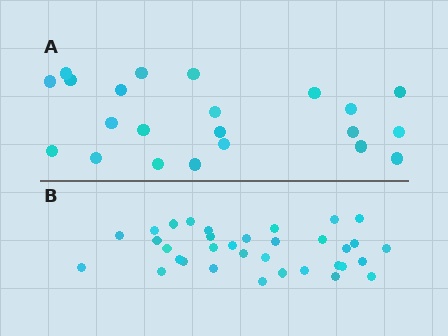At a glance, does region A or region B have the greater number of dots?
Region B (the bottom region) has more dots.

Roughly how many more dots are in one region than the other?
Region B has roughly 12 or so more dots than region A.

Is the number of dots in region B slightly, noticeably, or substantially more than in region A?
Region B has substantially more. The ratio is roughly 1.5 to 1.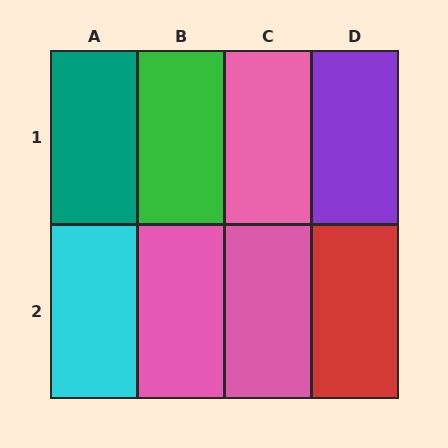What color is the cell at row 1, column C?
Pink.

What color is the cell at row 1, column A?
Teal.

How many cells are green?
1 cell is green.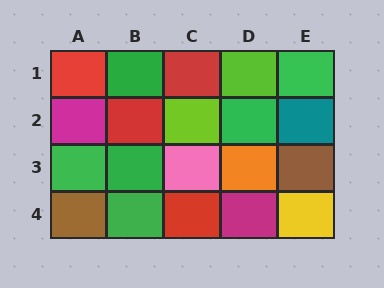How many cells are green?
6 cells are green.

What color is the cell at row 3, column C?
Pink.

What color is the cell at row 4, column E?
Yellow.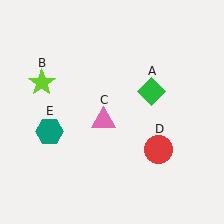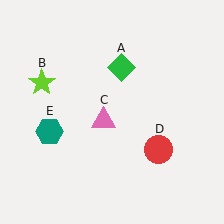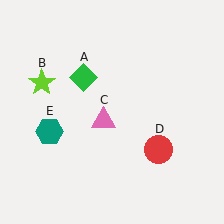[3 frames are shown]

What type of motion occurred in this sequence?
The green diamond (object A) rotated counterclockwise around the center of the scene.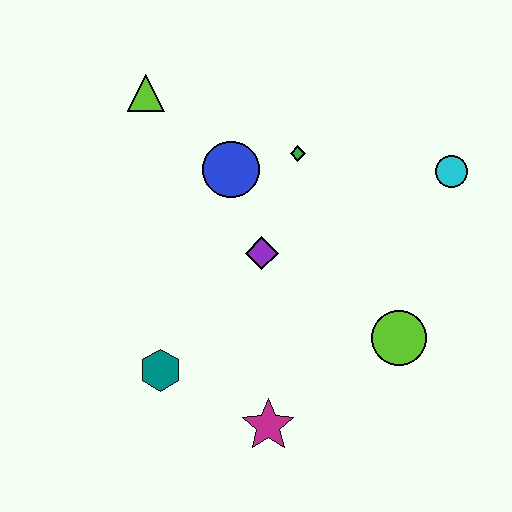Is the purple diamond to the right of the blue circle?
Yes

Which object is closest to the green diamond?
The blue circle is closest to the green diamond.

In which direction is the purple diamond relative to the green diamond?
The purple diamond is below the green diamond.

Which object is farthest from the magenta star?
The lime triangle is farthest from the magenta star.